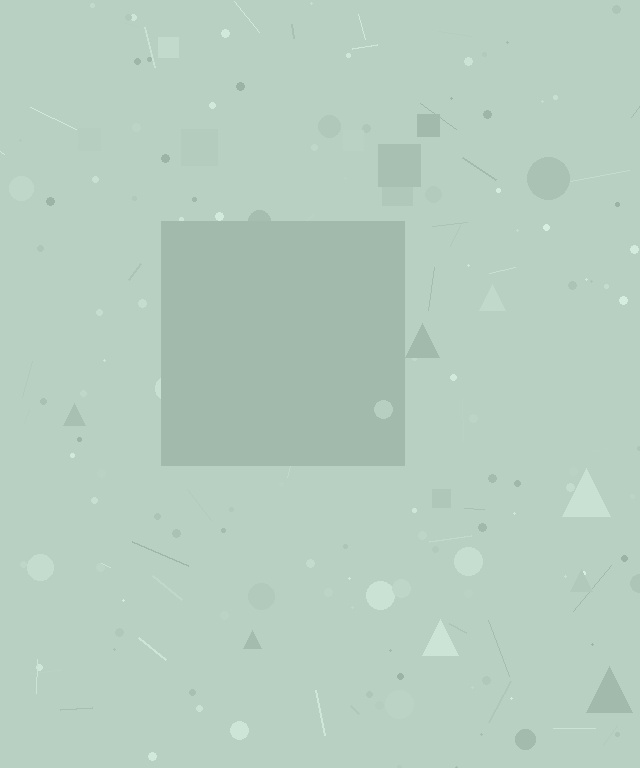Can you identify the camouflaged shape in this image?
The camouflaged shape is a square.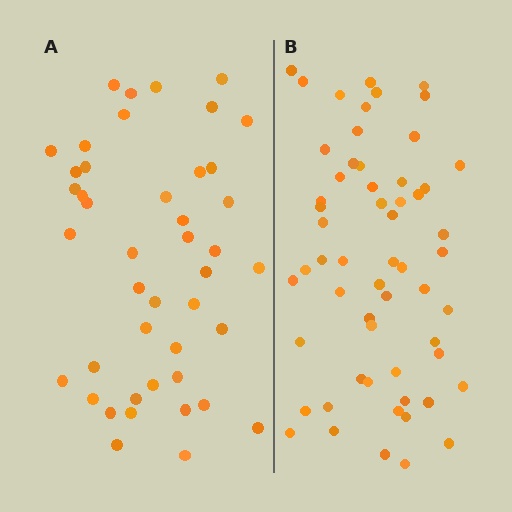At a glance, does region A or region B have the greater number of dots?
Region B (the right region) has more dots.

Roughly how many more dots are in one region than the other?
Region B has approximately 15 more dots than region A.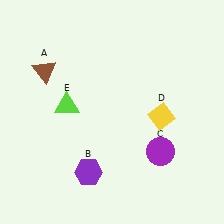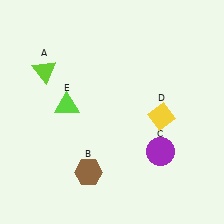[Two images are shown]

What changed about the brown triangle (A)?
In Image 1, A is brown. In Image 2, it changed to lime.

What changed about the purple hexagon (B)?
In Image 1, B is purple. In Image 2, it changed to brown.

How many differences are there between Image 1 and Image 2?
There are 2 differences between the two images.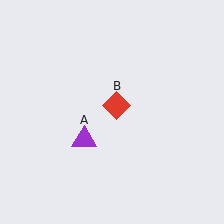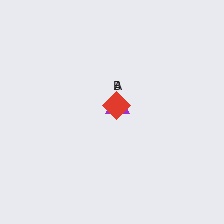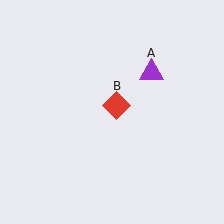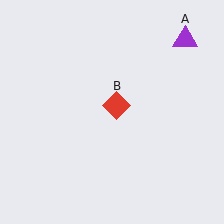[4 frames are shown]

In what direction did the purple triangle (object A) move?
The purple triangle (object A) moved up and to the right.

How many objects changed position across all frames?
1 object changed position: purple triangle (object A).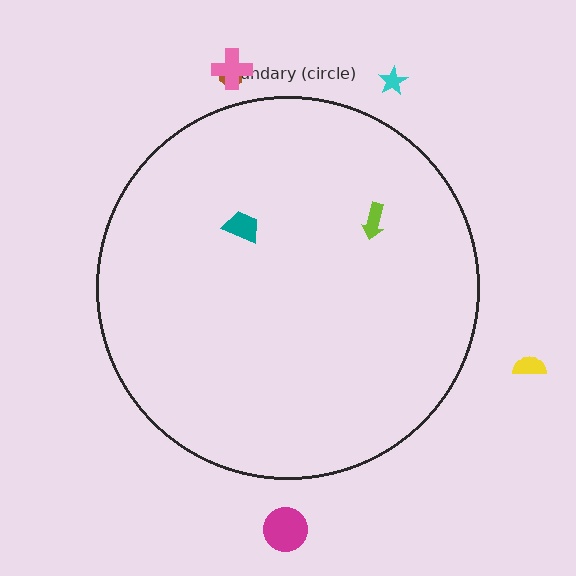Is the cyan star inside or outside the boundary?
Outside.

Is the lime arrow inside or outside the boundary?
Inside.